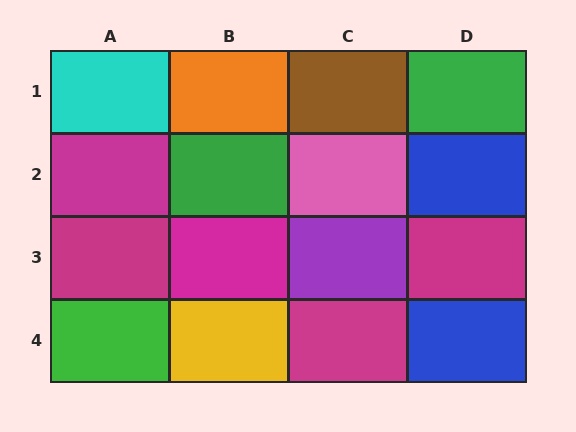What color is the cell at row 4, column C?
Magenta.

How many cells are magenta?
5 cells are magenta.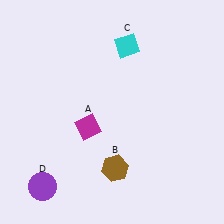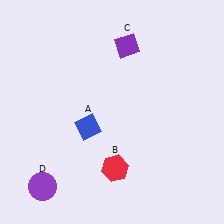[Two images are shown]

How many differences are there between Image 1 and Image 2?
There are 3 differences between the two images.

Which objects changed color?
A changed from magenta to blue. B changed from brown to red. C changed from cyan to purple.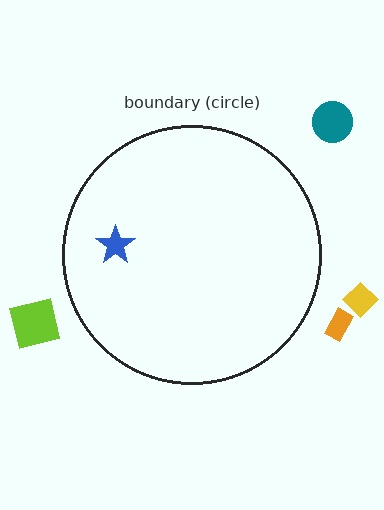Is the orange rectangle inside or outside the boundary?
Outside.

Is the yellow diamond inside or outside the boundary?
Outside.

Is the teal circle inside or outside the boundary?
Outside.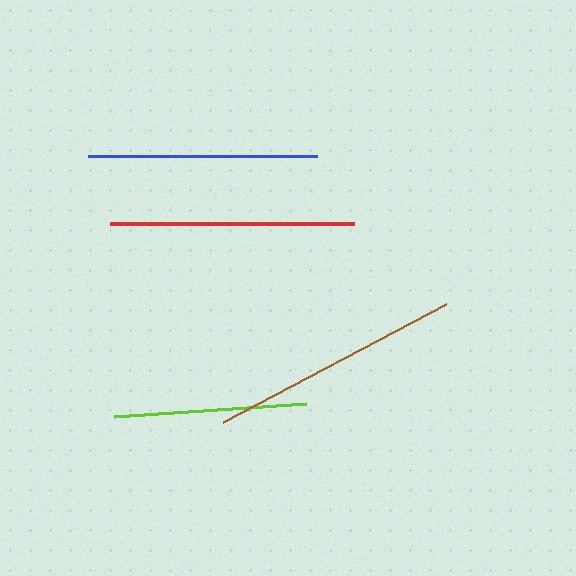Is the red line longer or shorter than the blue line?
The red line is longer than the blue line.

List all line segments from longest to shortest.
From longest to shortest: brown, red, blue, lime.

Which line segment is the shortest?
The lime line is the shortest at approximately 193 pixels.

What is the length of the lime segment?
The lime segment is approximately 193 pixels long.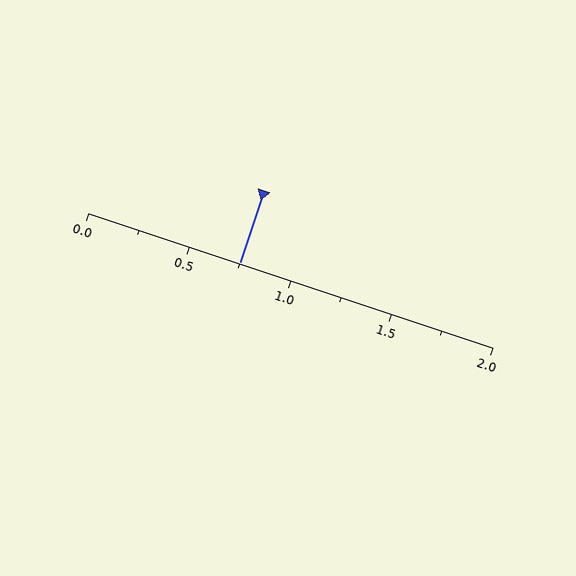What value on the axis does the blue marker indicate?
The marker indicates approximately 0.75.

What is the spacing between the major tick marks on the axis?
The major ticks are spaced 0.5 apart.